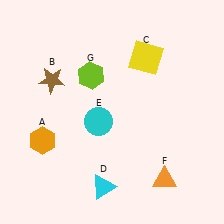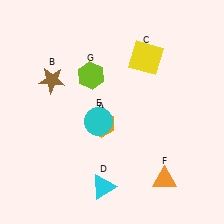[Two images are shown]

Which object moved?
The orange hexagon (A) moved right.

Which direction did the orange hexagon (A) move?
The orange hexagon (A) moved right.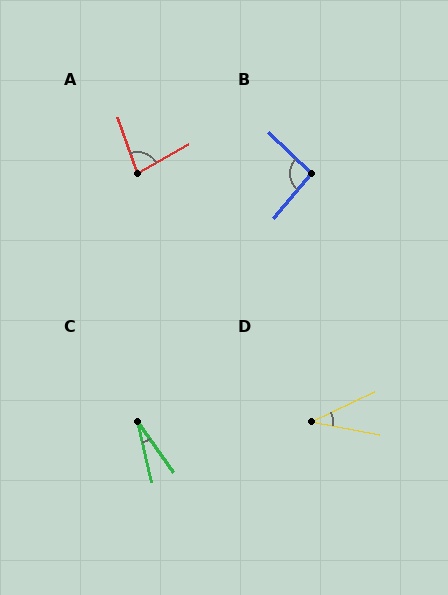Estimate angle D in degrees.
Approximately 36 degrees.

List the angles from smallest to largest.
C (22°), D (36°), A (80°), B (94°).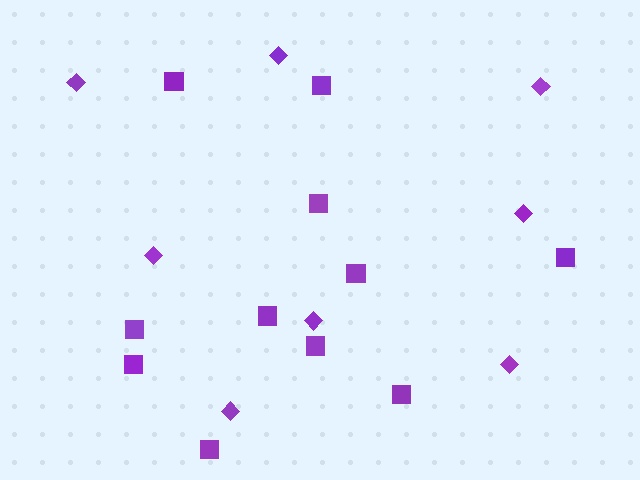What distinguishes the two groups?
There are 2 groups: one group of squares (11) and one group of diamonds (8).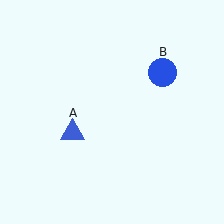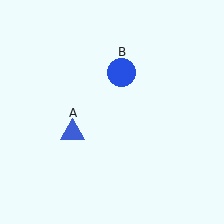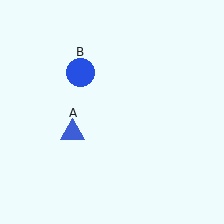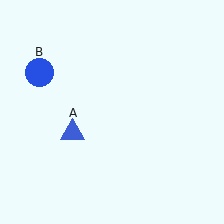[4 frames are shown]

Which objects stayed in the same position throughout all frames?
Blue triangle (object A) remained stationary.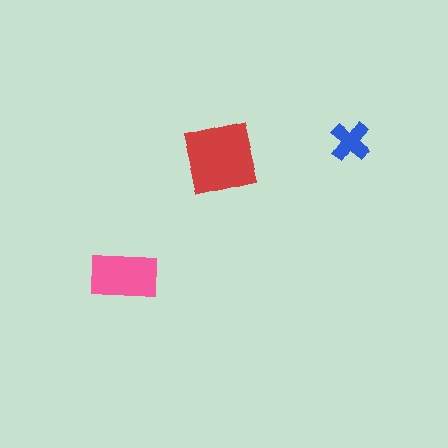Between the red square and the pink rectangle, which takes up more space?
The red square.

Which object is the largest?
The red square.